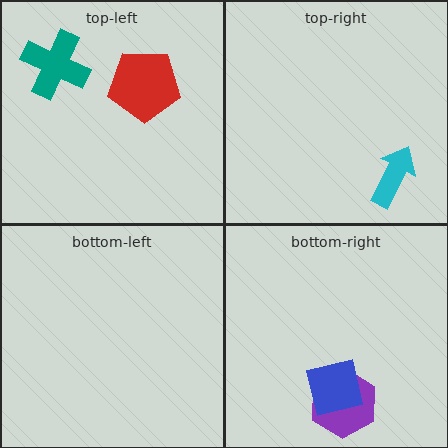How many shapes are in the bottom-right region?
2.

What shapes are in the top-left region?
The red pentagon, the teal cross.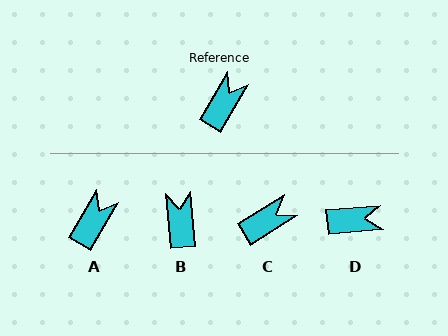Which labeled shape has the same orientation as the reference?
A.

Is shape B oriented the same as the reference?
No, it is off by about 36 degrees.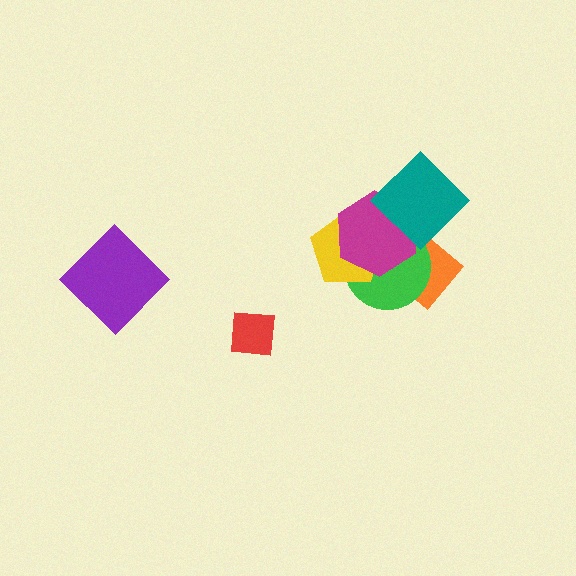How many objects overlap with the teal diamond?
3 objects overlap with the teal diamond.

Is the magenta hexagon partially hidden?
Yes, it is partially covered by another shape.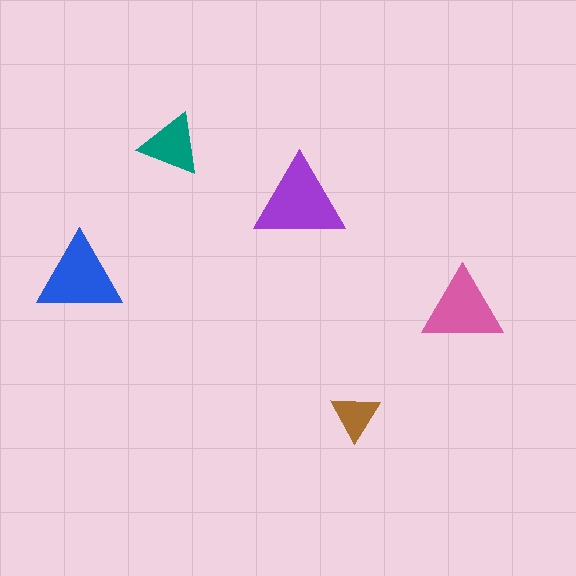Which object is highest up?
The teal triangle is topmost.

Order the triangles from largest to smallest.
the purple one, the blue one, the pink one, the teal one, the brown one.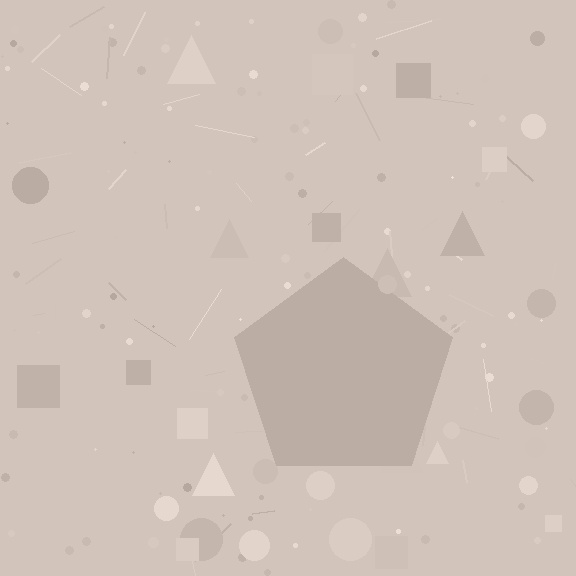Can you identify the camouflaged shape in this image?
The camouflaged shape is a pentagon.